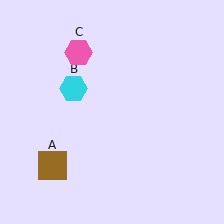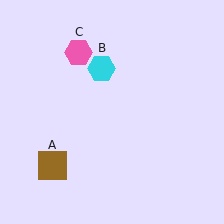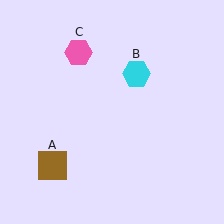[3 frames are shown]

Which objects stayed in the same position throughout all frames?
Brown square (object A) and pink hexagon (object C) remained stationary.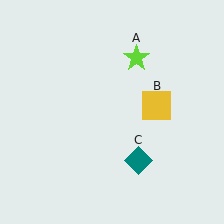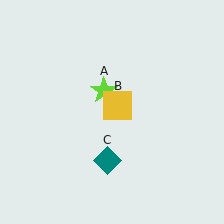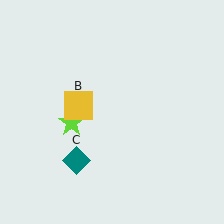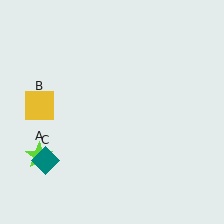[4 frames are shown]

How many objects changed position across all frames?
3 objects changed position: lime star (object A), yellow square (object B), teal diamond (object C).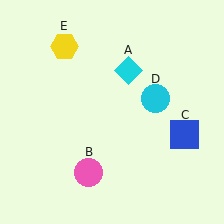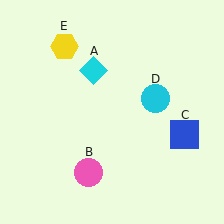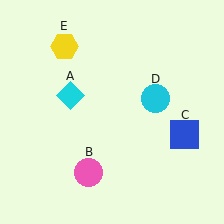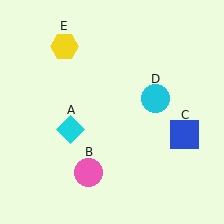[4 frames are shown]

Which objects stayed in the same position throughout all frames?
Pink circle (object B) and blue square (object C) and cyan circle (object D) and yellow hexagon (object E) remained stationary.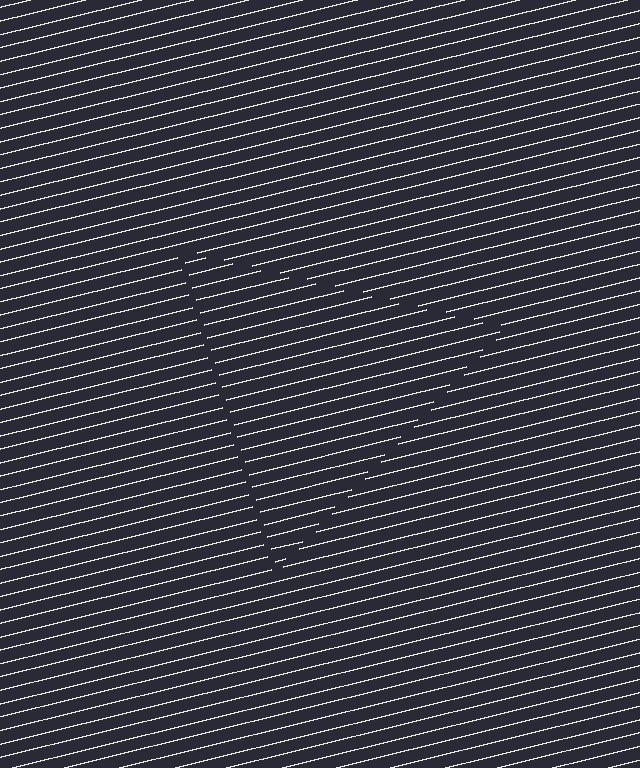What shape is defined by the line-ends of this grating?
An illusory triangle. The interior of the shape contains the same grating, shifted by half a period — the contour is defined by the phase discontinuity where line-ends from the inner and outer gratings abut.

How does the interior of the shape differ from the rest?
The interior of the shape contains the same grating, shifted by half a period — the contour is defined by the phase discontinuity where line-ends from the inner and outer gratings abut.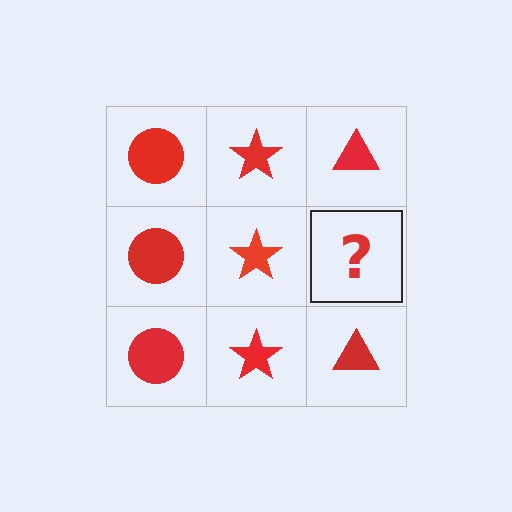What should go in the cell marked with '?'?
The missing cell should contain a red triangle.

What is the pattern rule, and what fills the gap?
The rule is that each column has a consistent shape. The gap should be filled with a red triangle.